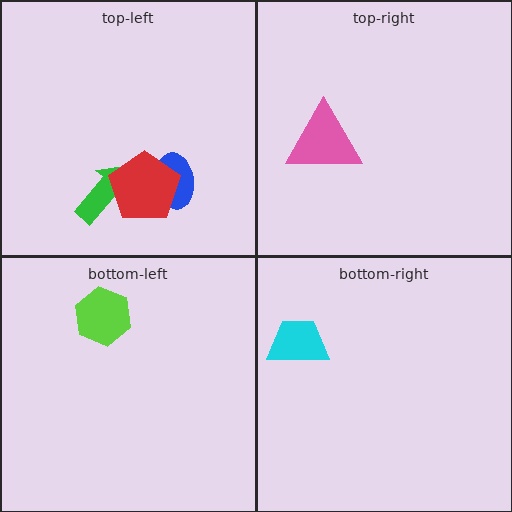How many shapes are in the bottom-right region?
1.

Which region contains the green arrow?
The top-left region.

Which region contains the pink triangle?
The top-right region.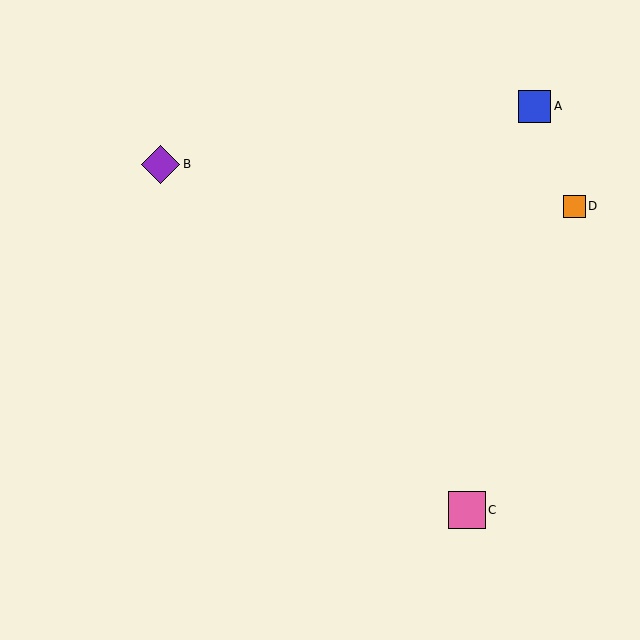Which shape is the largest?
The purple diamond (labeled B) is the largest.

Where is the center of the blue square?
The center of the blue square is at (535, 106).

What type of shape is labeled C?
Shape C is a pink square.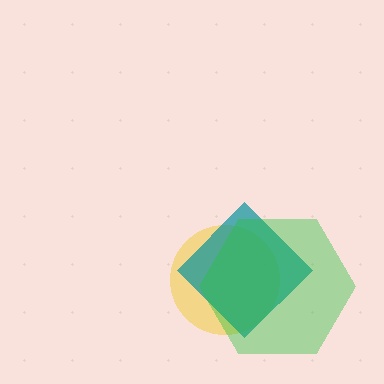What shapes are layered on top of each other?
The layered shapes are: a yellow circle, a teal diamond, a green hexagon.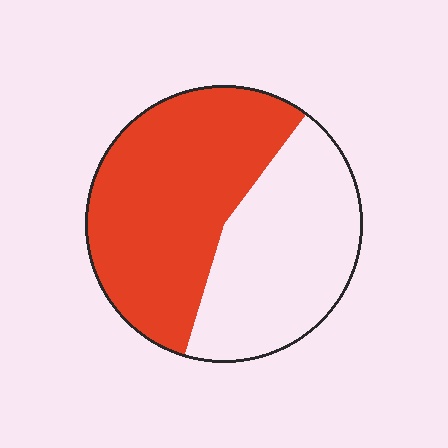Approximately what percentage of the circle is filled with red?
Approximately 55%.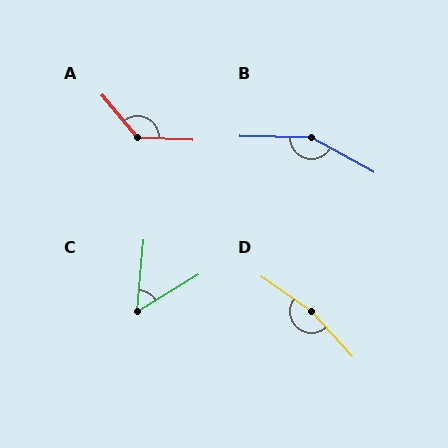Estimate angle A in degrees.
Approximately 133 degrees.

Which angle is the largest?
D, at approximately 167 degrees.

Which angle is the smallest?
C, at approximately 53 degrees.